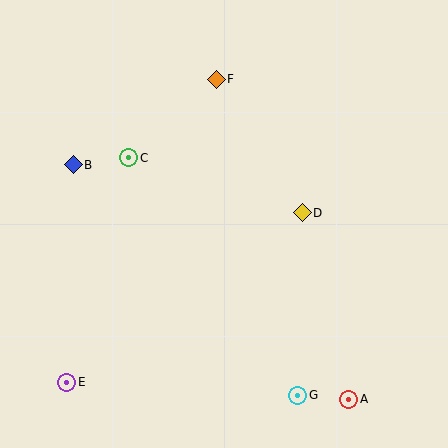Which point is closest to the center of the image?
Point D at (302, 213) is closest to the center.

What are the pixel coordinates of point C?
Point C is at (129, 158).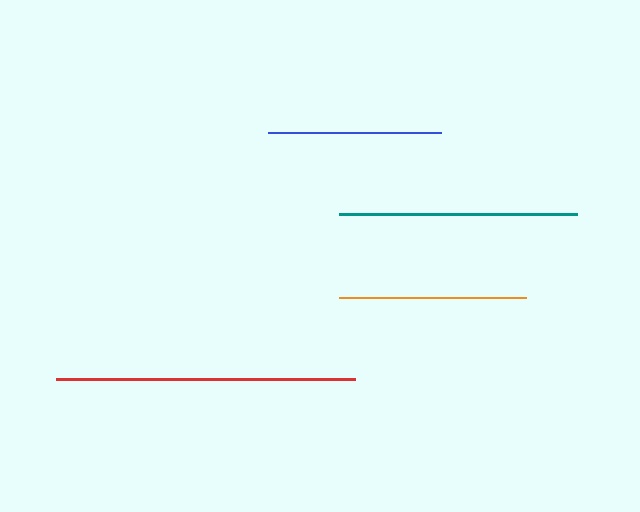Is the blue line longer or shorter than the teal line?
The teal line is longer than the blue line.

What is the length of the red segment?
The red segment is approximately 299 pixels long.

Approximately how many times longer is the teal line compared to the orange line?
The teal line is approximately 1.3 times the length of the orange line.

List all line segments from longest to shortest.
From longest to shortest: red, teal, orange, blue.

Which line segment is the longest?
The red line is the longest at approximately 299 pixels.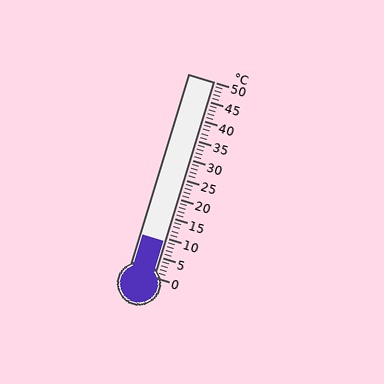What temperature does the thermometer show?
The thermometer shows approximately 9°C.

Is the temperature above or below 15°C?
The temperature is below 15°C.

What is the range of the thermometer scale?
The thermometer scale ranges from 0°C to 50°C.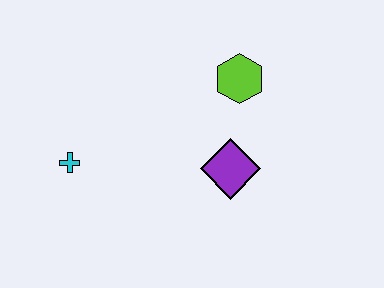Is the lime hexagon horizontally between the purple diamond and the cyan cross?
No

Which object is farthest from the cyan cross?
The lime hexagon is farthest from the cyan cross.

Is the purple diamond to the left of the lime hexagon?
Yes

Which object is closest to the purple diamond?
The lime hexagon is closest to the purple diamond.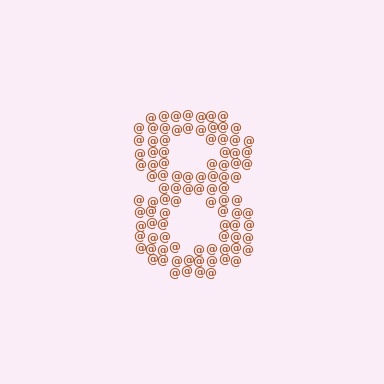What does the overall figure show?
The overall figure shows the digit 8.